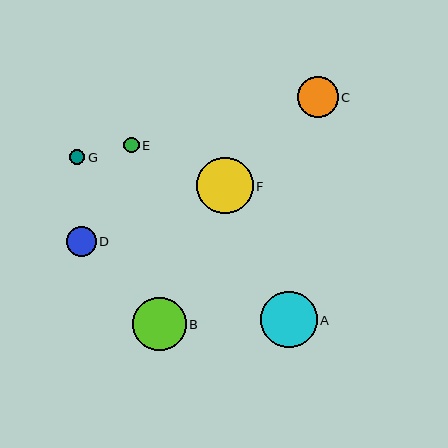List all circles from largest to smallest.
From largest to smallest: A, F, B, C, D, E, G.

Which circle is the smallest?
Circle G is the smallest with a size of approximately 15 pixels.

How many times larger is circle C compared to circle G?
Circle C is approximately 2.7 times the size of circle G.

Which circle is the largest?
Circle A is the largest with a size of approximately 57 pixels.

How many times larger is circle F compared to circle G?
Circle F is approximately 3.7 times the size of circle G.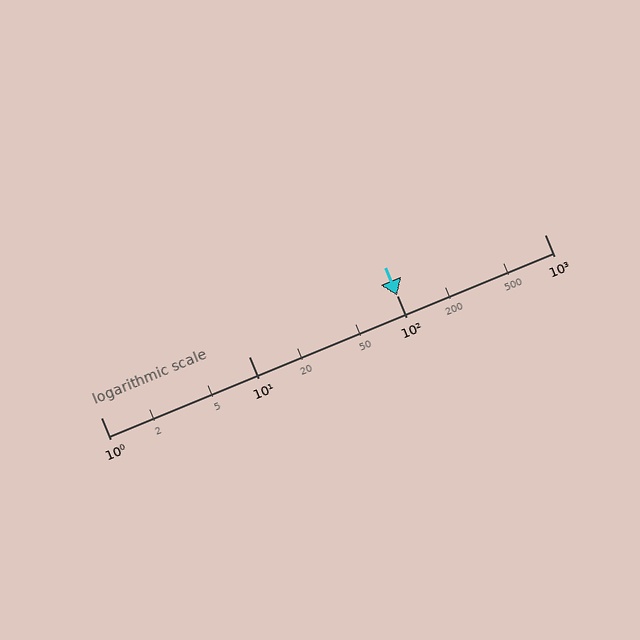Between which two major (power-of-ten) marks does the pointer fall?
The pointer is between 100 and 1000.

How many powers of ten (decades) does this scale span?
The scale spans 3 decades, from 1 to 1000.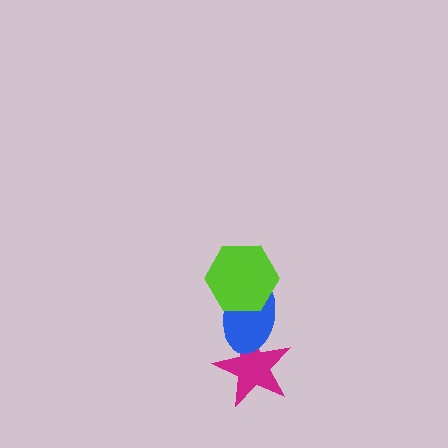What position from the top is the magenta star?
The magenta star is 3rd from the top.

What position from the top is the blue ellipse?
The blue ellipse is 2nd from the top.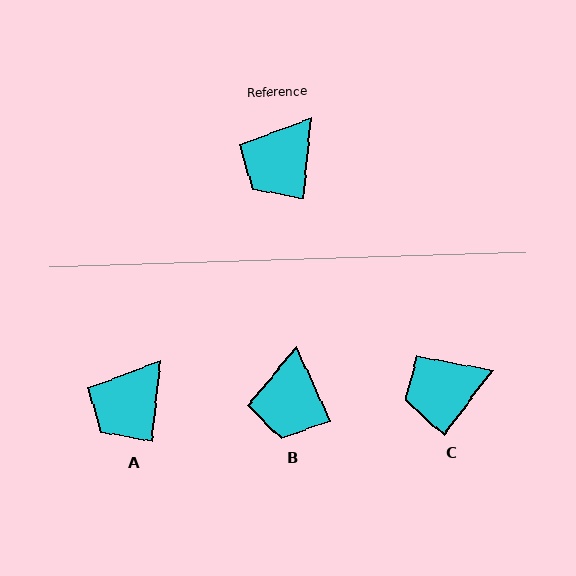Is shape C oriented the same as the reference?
No, it is off by about 32 degrees.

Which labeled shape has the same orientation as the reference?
A.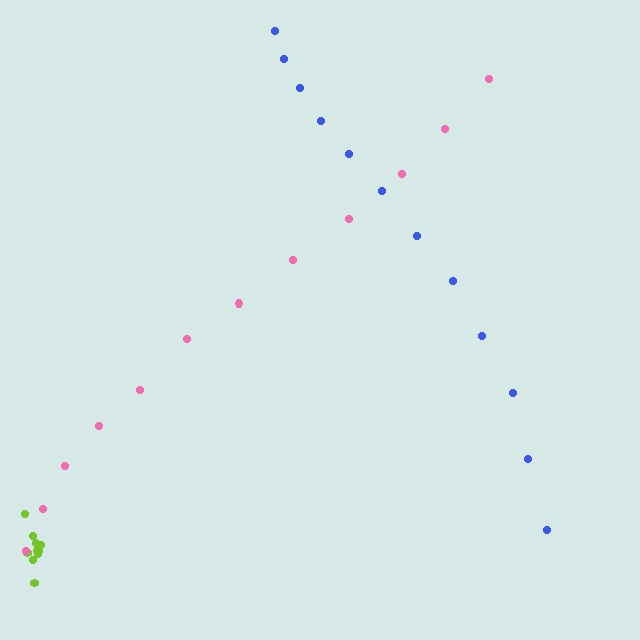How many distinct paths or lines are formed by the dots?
There are 3 distinct paths.